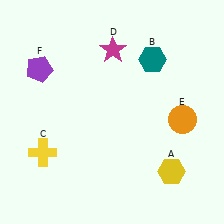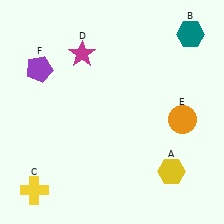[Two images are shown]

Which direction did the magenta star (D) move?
The magenta star (D) moved left.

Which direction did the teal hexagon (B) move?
The teal hexagon (B) moved right.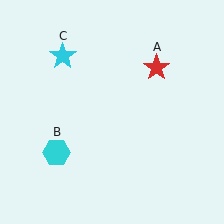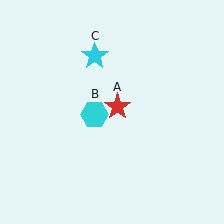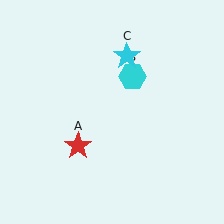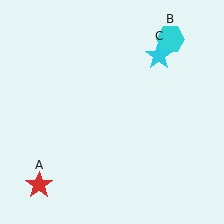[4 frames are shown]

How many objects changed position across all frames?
3 objects changed position: red star (object A), cyan hexagon (object B), cyan star (object C).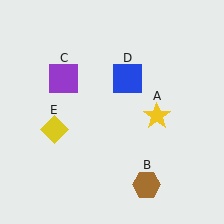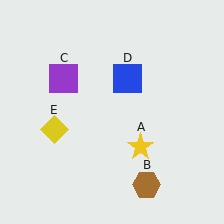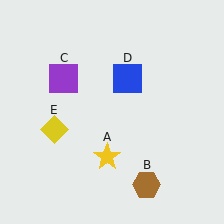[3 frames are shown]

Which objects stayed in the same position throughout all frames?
Brown hexagon (object B) and purple square (object C) and blue square (object D) and yellow diamond (object E) remained stationary.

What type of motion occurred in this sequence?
The yellow star (object A) rotated clockwise around the center of the scene.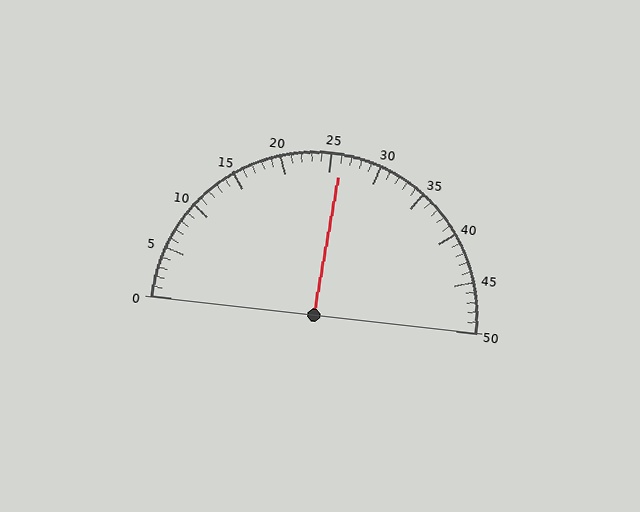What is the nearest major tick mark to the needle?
The nearest major tick mark is 25.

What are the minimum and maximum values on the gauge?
The gauge ranges from 0 to 50.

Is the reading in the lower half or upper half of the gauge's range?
The reading is in the upper half of the range (0 to 50).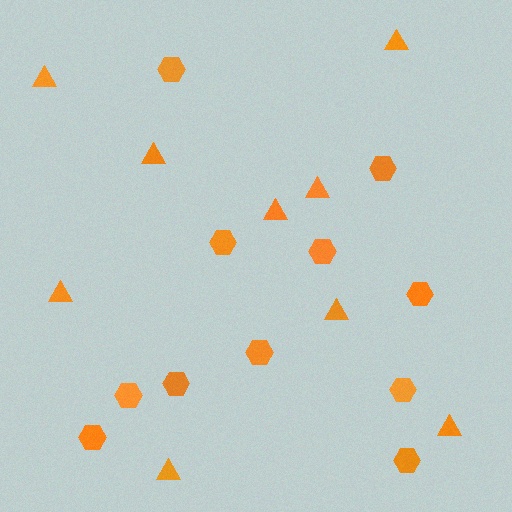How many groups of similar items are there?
There are 2 groups: one group of triangles (9) and one group of hexagons (11).